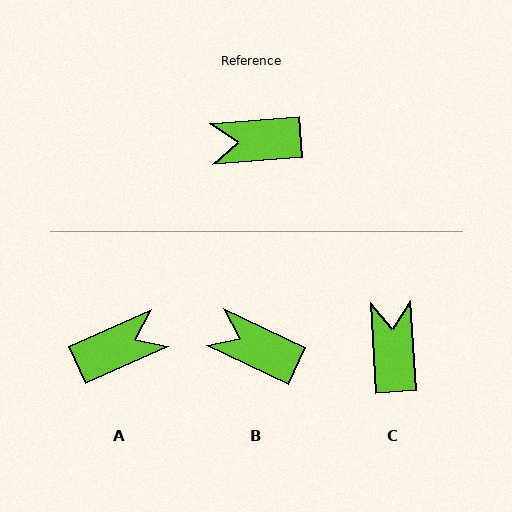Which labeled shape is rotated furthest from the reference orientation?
A, about 161 degrees away.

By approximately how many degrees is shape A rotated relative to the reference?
Approximately 161 degrees clockwise.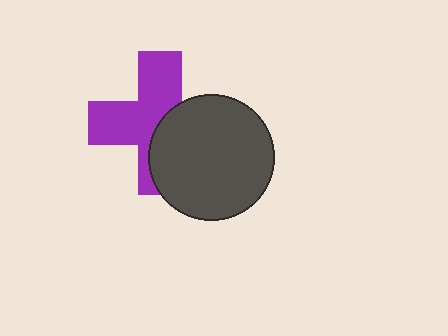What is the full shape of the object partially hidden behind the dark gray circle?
The partially hidden object is a purple cross.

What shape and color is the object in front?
The object in front is a dark gray circle.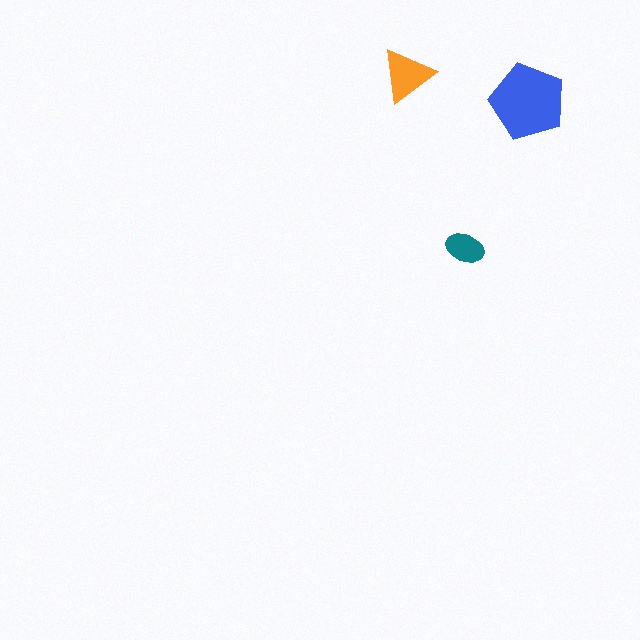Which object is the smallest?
The teal ellipse.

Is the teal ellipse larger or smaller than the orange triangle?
Smaller.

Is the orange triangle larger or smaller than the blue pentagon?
Smaller.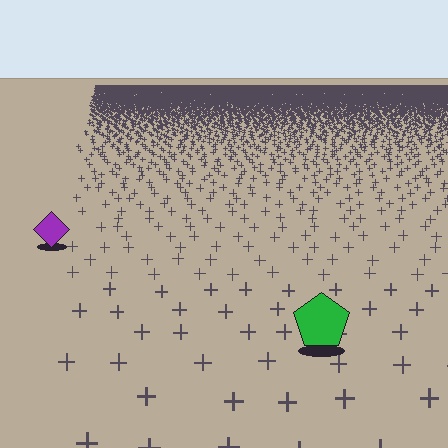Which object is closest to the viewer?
The green pentagon is closest. The texture marks near it are larger and more spread out.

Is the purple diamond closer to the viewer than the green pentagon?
No. The green pentagon is closer — you can tell from the texture gradient: the ground texture is coarser near it.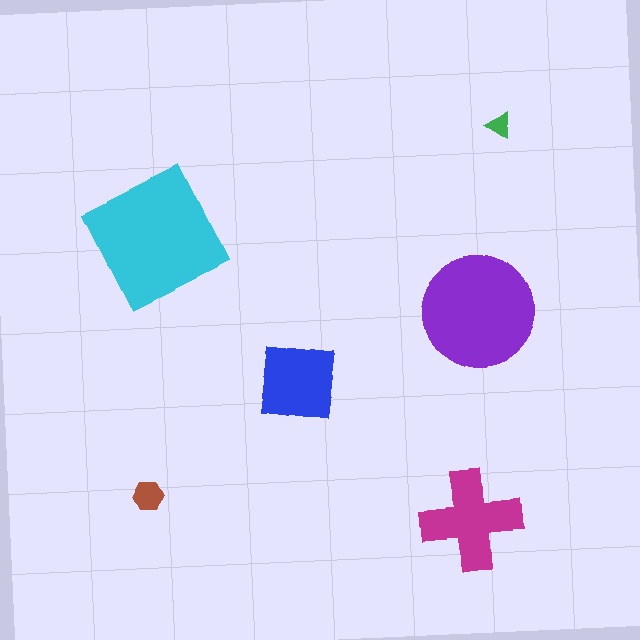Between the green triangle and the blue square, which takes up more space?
The blue square.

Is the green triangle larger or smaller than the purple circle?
Smaller.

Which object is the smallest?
The green triangle.